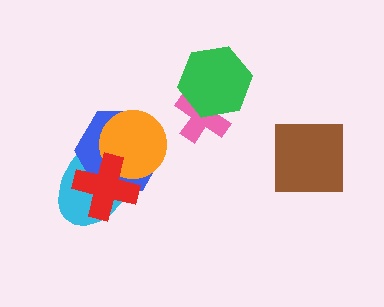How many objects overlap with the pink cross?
1 object overlaps with the pink cross.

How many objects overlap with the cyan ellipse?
3 objects overlap with the cyan ellipse.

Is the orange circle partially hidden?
Yes, it is partially covered by another shape.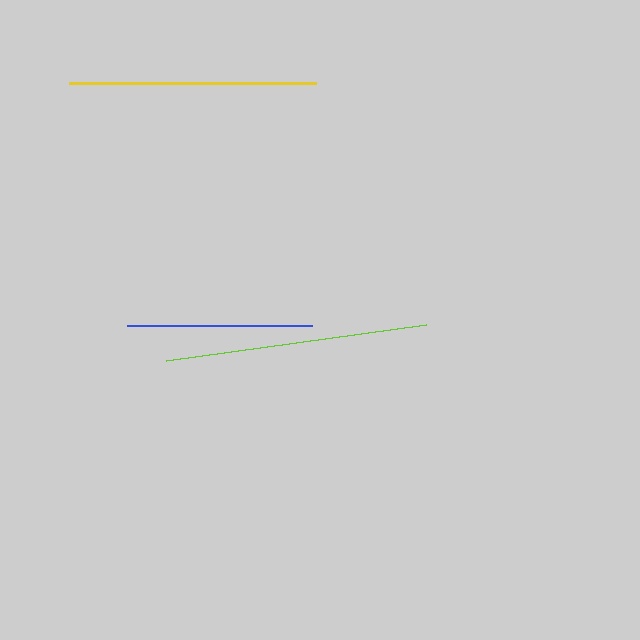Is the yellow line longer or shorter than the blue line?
The yellow line is longer than the blue line.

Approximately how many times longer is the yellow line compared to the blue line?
The yellow line is approximately 1.3 times the length of the blue line.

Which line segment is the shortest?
The blue line is the shortest at approximately 185 pixels.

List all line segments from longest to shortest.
From longest to shortest: lime, yellow, blue.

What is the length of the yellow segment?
The yellow segment is approximately 247 pixels long.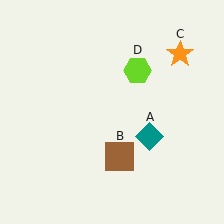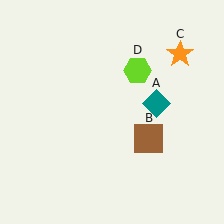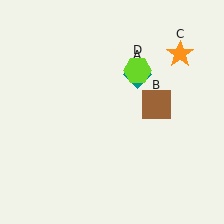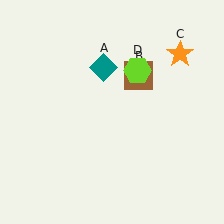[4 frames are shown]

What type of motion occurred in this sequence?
The teal diamond (object A), brown square (object B) rotated counterclockwise around the center of the scene.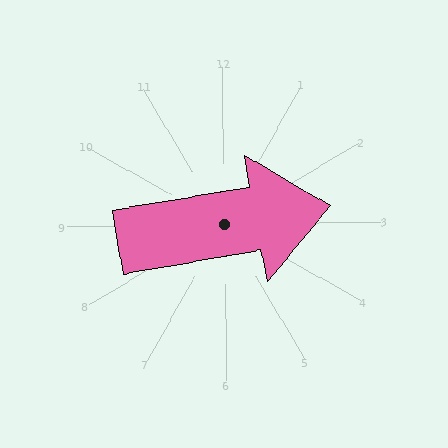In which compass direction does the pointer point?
East.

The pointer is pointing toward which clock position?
Roughly 3 o'clock.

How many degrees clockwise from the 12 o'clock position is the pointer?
Approximately 81 degrees.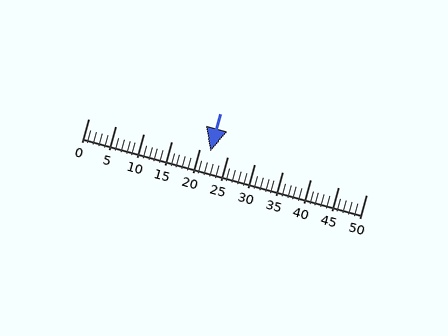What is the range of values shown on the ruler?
The ruler shows values from 0 to 50.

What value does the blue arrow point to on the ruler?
The blue arrow points to approximately 22.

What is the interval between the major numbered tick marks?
The major tick marks are spaced 5 units apart.